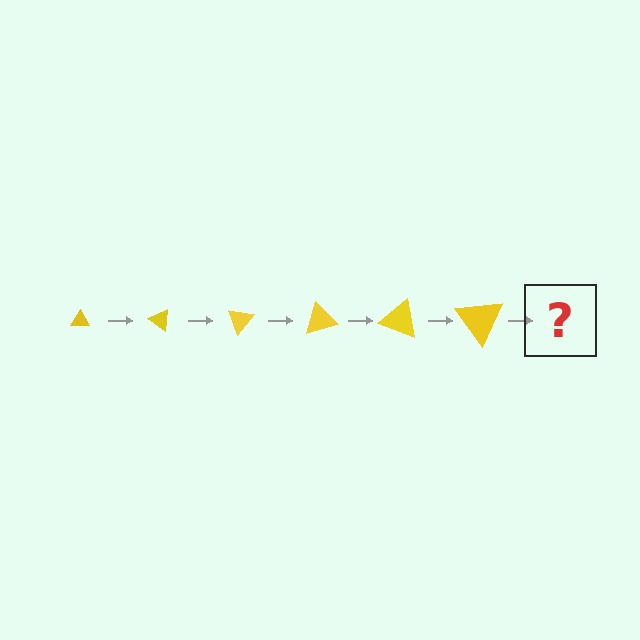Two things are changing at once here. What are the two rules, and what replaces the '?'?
The two rules are that the triangle grows larger each step and it rotates 35 degrees each step. The '?' should be a triangle, larger than the previous one and rotated 210 degrees from the start.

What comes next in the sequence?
The next element should be a triangle, larger than the previous one and rotated 210 degrees from the start.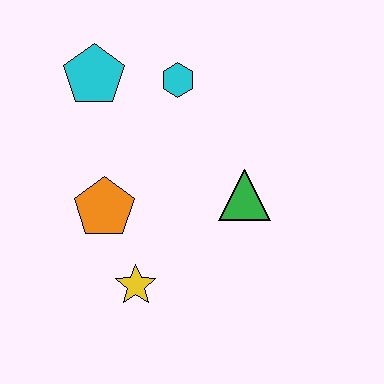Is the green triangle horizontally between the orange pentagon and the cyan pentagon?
No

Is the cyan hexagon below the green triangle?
No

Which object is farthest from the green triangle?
The cyan pentagon is farthest from the green triangle.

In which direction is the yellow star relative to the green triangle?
The yellow star is to the left of the green triangle.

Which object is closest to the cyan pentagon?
The cyan hexagon is closest to the cyan pentagon.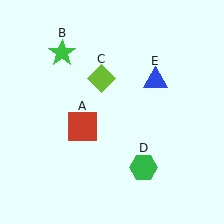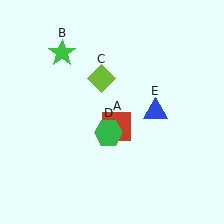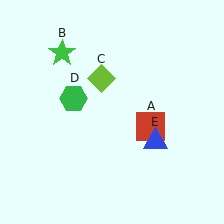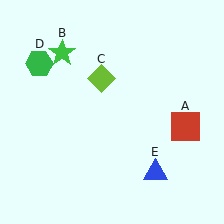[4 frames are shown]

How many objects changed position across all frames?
3 objects changed position: red square (object A), green hexagon (object D), blue triangle (object E).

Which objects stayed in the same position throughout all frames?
Green star (object B) and lime diamond (object C) remained stationary.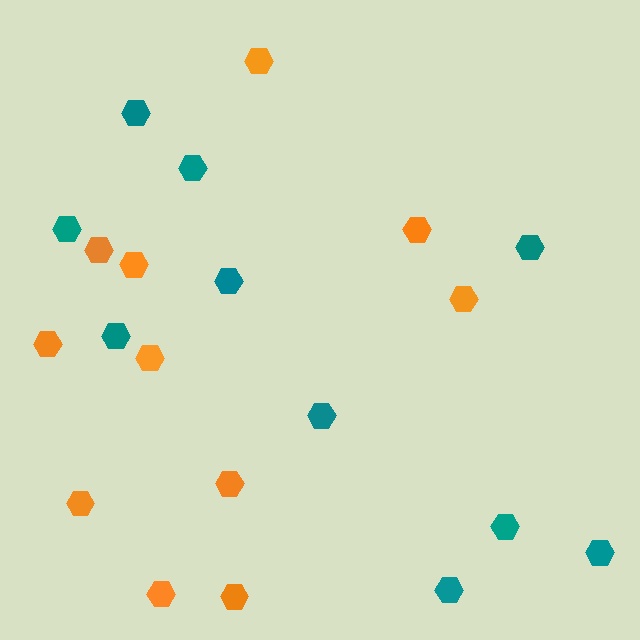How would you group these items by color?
There are 2 groups: one group of teal hexagons (10) and one group of orange hexagons (11).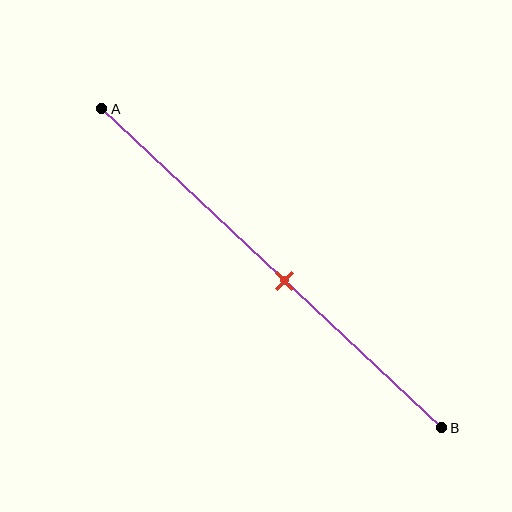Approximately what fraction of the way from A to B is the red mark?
The red mark is approximately 55% of the way from A to B.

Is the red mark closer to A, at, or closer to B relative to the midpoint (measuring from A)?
The red mark is closer to point B than the midpoint of segment AB.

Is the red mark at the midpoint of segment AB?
No, the mark is at about 55% from A, not at the 50% midpoint.